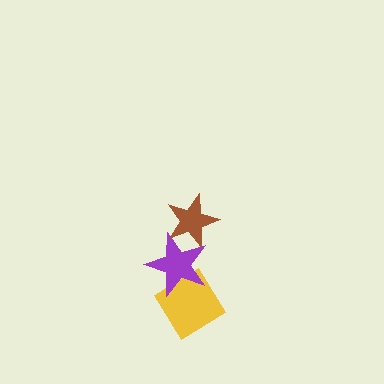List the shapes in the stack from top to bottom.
From top to bottom: the brown star, the purple star, the yellow diamond.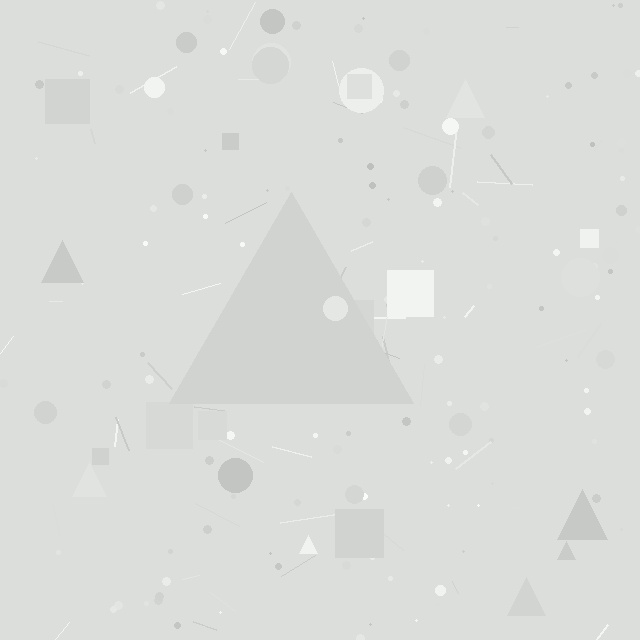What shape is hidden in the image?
A triangle is hidden in the image.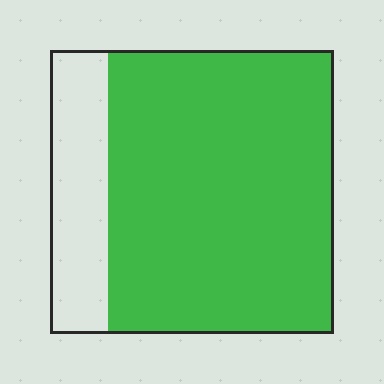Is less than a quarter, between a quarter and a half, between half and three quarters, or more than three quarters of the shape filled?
More than three quarters.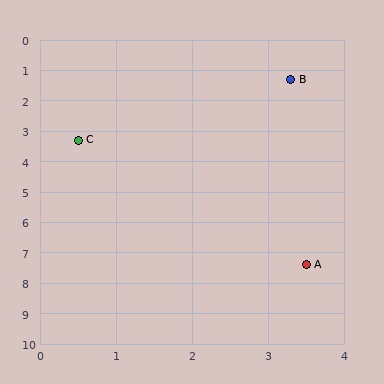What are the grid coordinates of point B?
Point B is at approximately (3.3, 1.3).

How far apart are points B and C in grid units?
Points B and C are about 3.4 grid units apart.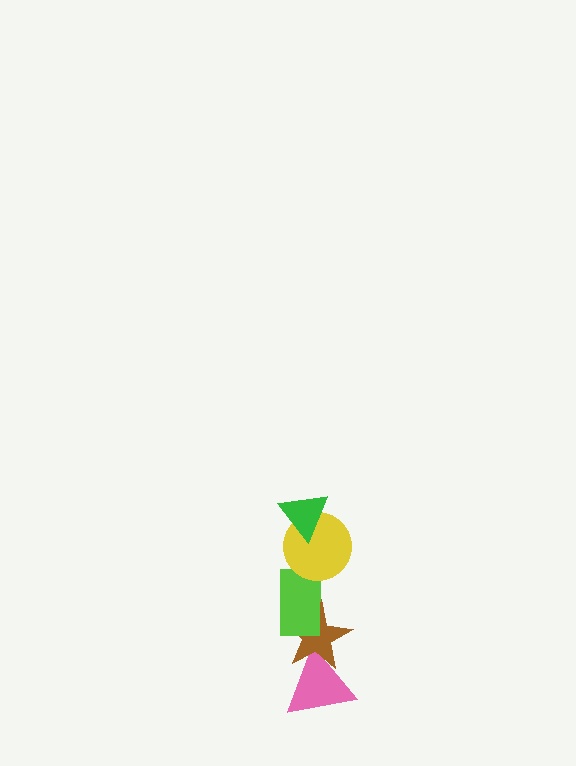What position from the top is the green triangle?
The green triangle is 1st from the top.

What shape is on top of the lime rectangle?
The yellow circle is on top of the lime rectangle.